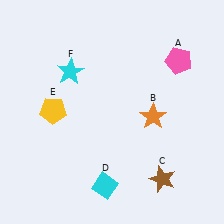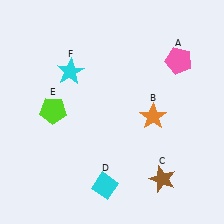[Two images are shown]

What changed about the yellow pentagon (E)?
In Image 1, E is yellow. In Image 2, it changed to lime.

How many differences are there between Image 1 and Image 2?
There is 1 difference between the two images.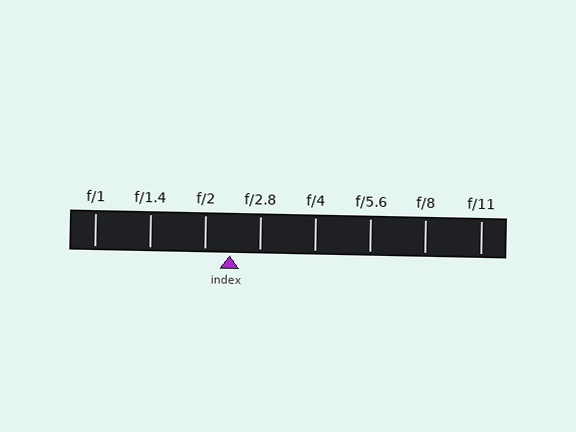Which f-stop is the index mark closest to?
The index mark is closest to f/2.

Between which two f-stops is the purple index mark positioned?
The index mark is between f/2 and f/2.8.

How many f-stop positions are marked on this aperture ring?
There are 8 f-stop positions marked.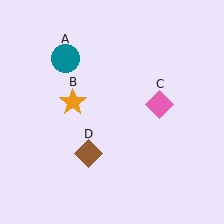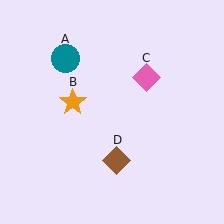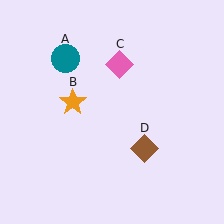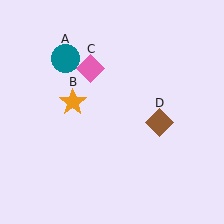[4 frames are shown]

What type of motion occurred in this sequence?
The pink diamond (object C), brown diamond (object D) rotated counterclockwise around the center of the scene.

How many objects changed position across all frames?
2 objects changed position: pink diamond (object C), brown diamond (object D).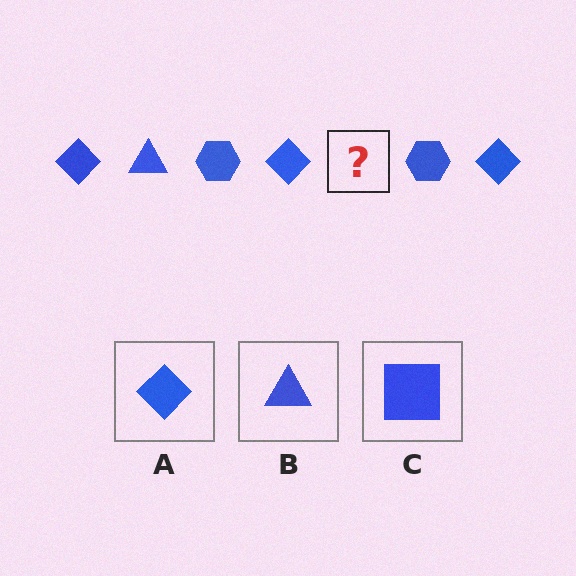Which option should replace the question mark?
Option B.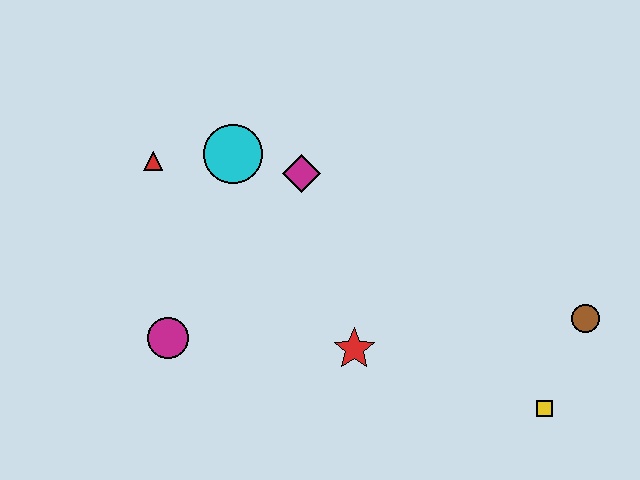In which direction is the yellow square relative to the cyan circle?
The yellow square is to the right of the cyan circle.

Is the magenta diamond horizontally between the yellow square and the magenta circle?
Yes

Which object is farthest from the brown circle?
The red triangle is farthest from the brown circle.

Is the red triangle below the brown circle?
No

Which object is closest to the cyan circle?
The magenta diamond is closest to the cyan circle.